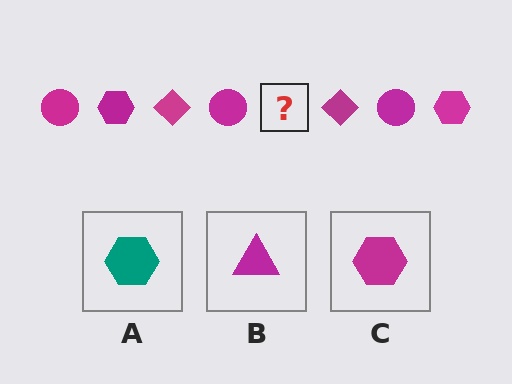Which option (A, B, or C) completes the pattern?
C.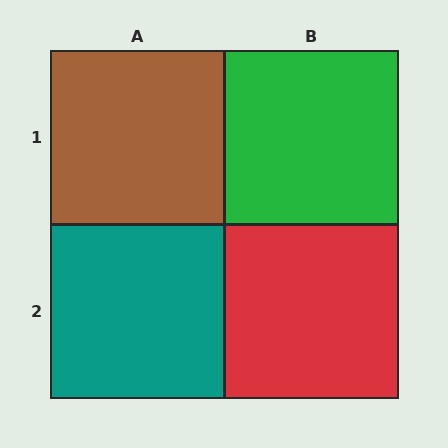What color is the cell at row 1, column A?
Brown.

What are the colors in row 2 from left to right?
Teal, red.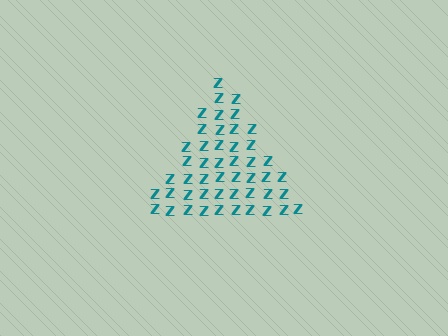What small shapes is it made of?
It is made of small letter Z's.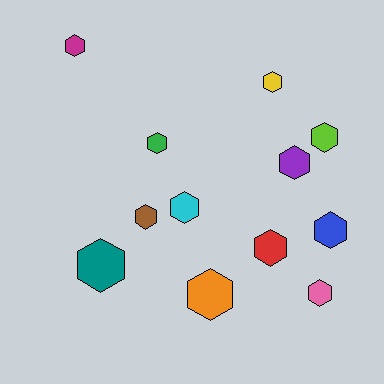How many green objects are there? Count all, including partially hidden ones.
There is 1 green object.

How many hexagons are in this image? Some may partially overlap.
There are 12 hexagons.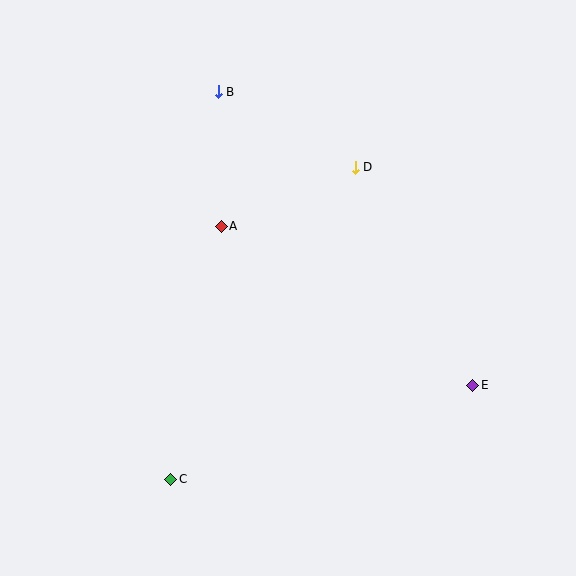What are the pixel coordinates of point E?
Point E is at (473, 385).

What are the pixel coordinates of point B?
Point B is at (218, 92).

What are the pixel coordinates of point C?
Point C is at (171, 479).